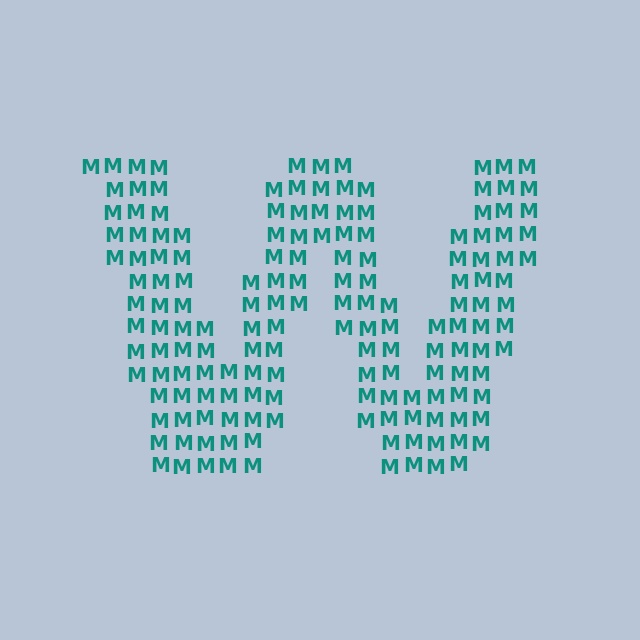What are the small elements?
The small elements are letter M's.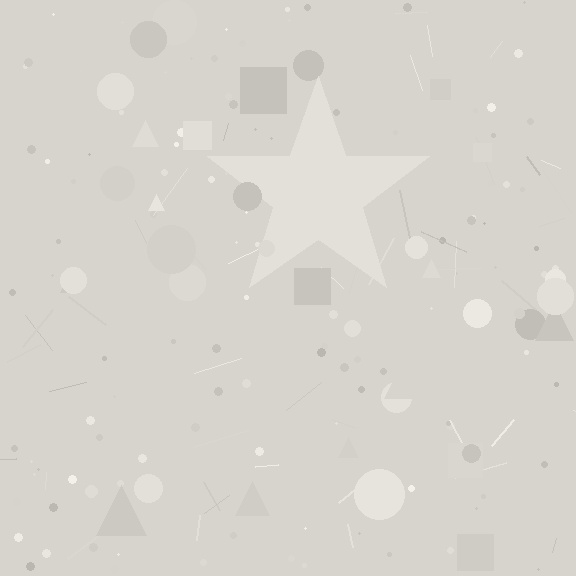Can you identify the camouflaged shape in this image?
The camouflaged shape is a star.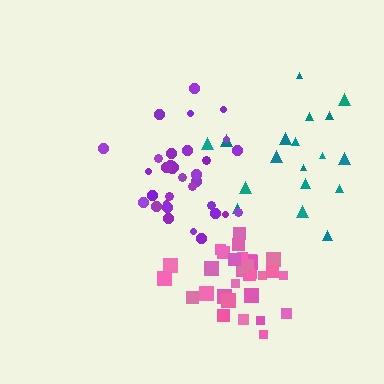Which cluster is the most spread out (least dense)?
Teal.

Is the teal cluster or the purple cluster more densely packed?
Purple.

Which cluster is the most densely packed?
Pink.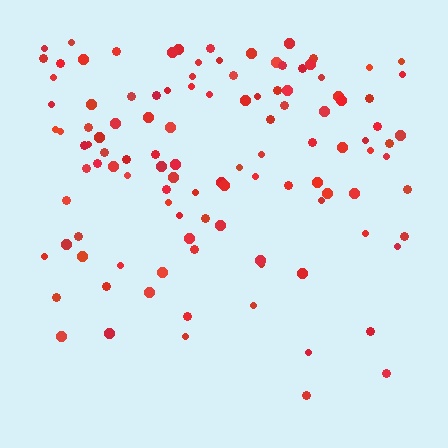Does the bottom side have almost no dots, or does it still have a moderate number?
Still a moderate number, just noticeably fewer than the top.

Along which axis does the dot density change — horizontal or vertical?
Vertical.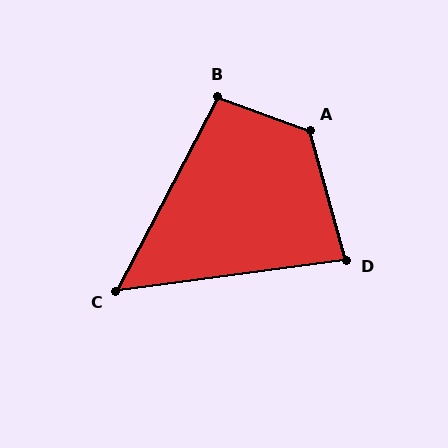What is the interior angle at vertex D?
Approximately 83 degrees (acute).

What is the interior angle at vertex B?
Approximately 97 degrees (obtuse).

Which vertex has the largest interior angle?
A, at approximately 125 degrees.